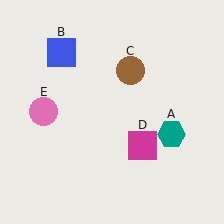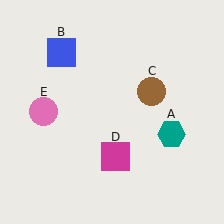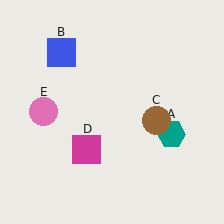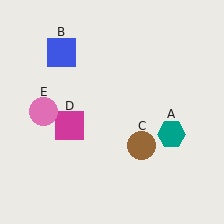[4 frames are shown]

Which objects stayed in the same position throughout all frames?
Teal hexagon (object A) and blue square (object B) and pink circle (object E) remained stationary.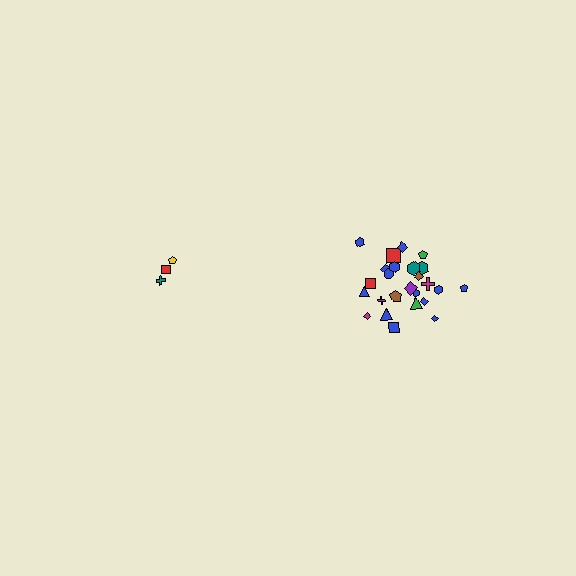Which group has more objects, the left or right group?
The right group.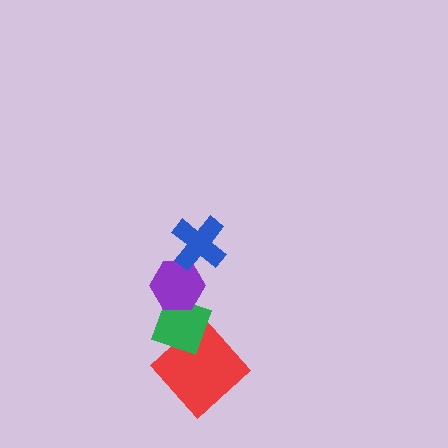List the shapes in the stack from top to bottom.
From top to bottom: the blue cross, the purple hexagon, the green diamond, the red diamond.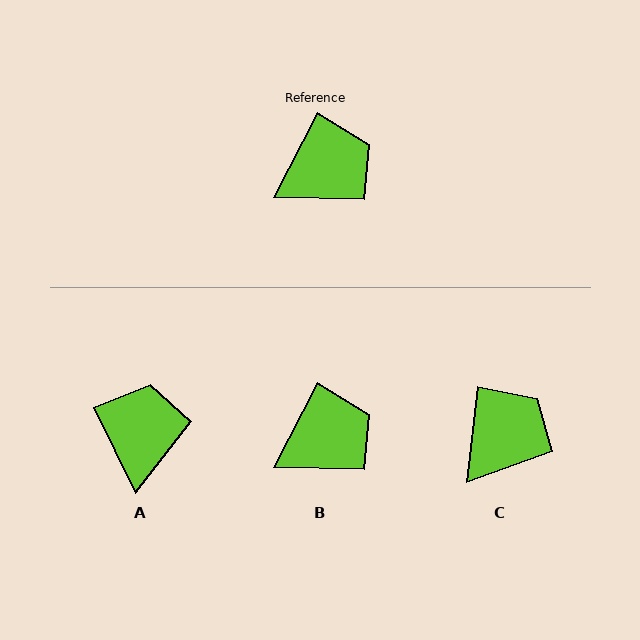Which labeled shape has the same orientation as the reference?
B.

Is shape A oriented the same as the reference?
No, it is off by about 53 degrees.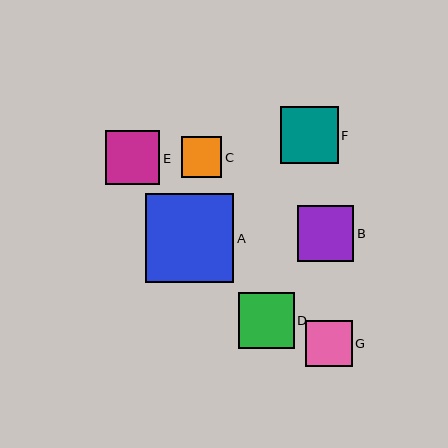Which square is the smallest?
Square C is the smallest with a size of approximately 41 pixels.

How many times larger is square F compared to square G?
Square F is approximately 1.2 times the size of square G.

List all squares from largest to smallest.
From largest to smallest: A, F, D, B, E, G, C.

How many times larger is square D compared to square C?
Square D is approximately 1.4 times the size of square C.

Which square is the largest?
Square A is the largest with a size of approximately 88 pixels.